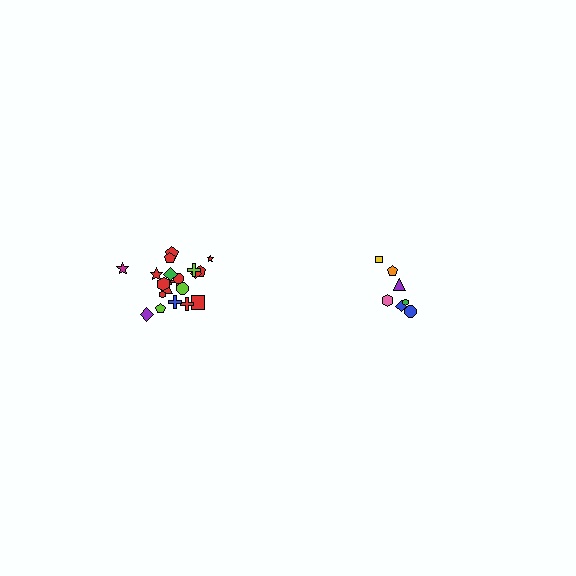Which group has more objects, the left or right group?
The left group.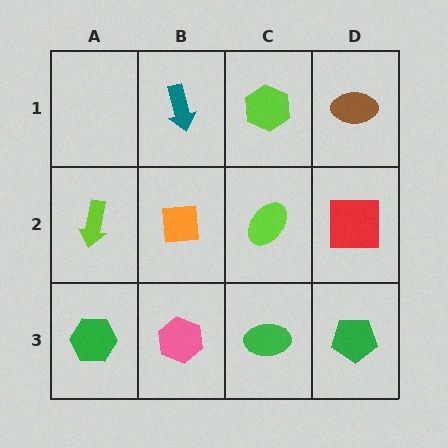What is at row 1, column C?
A lime hexagon.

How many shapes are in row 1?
3 shapes.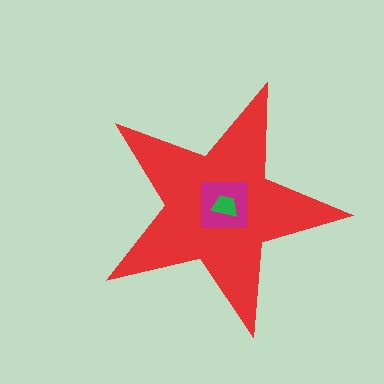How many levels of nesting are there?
3.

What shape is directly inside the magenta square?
The green trapezoid.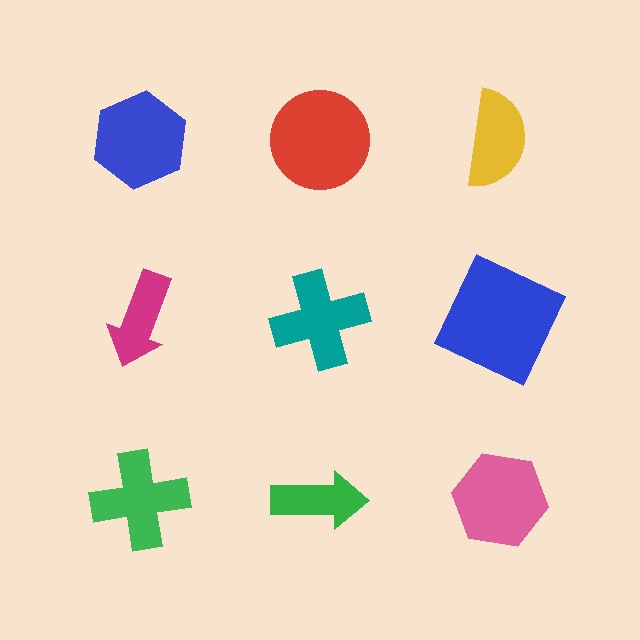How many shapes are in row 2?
3 shapes.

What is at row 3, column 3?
A pink hexagon.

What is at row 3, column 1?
A green cross.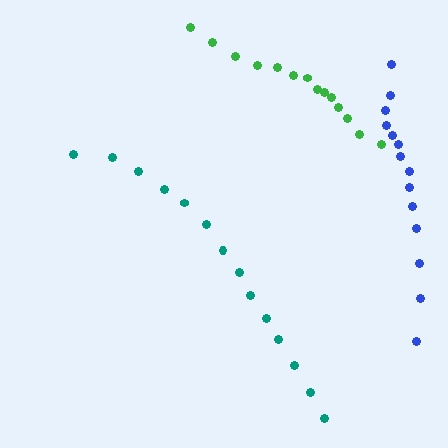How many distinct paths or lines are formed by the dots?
There are 3 distinct paths.